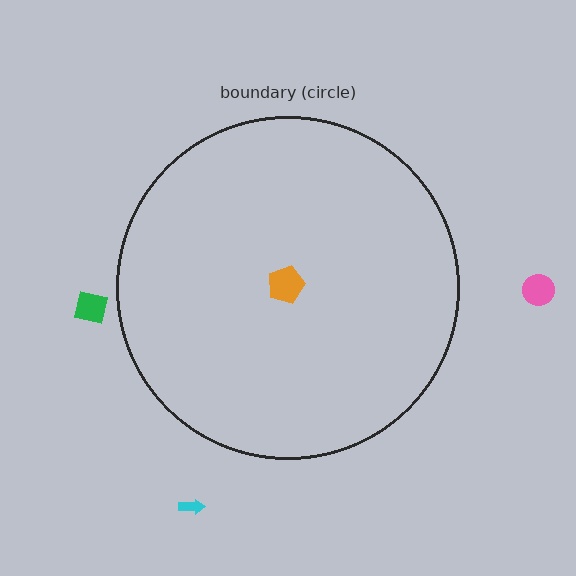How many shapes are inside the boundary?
1 inside, 3 outside.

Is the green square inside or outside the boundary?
Outside.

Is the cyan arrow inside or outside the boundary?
Outside.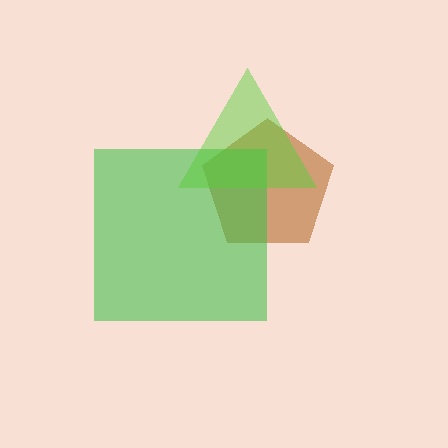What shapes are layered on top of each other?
The layered shapes are: a brown pentagon, a green square, a lime triangle.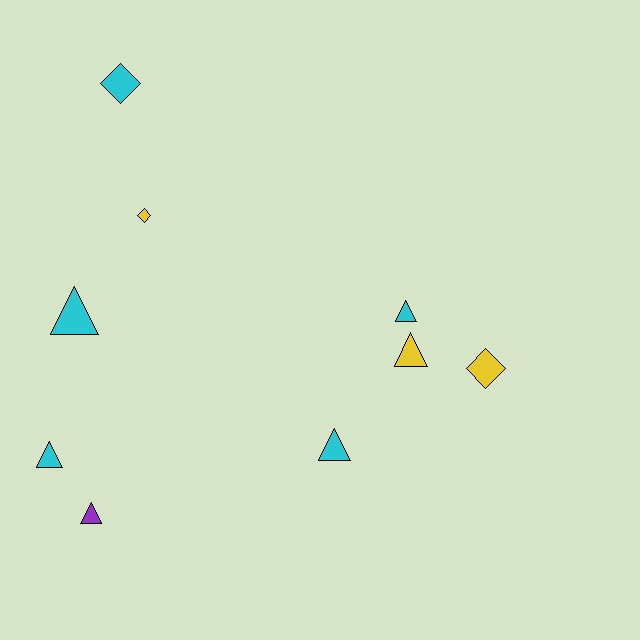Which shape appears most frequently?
Triangle, with 6 objects.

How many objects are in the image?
There are 9 objects.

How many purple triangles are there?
There is 1 purple triangle.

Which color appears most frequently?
Cyan, with 5 objects.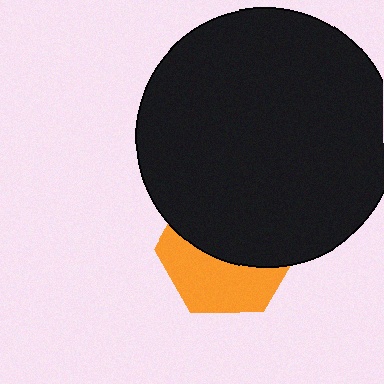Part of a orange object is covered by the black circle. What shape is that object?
It is a hexagon.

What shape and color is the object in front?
The object in front is a black circle.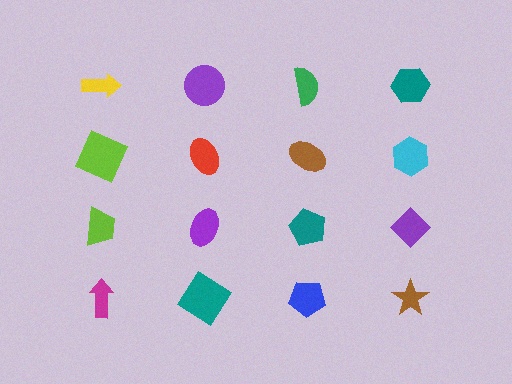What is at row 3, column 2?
A purple ellipse.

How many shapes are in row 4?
4 shapes.